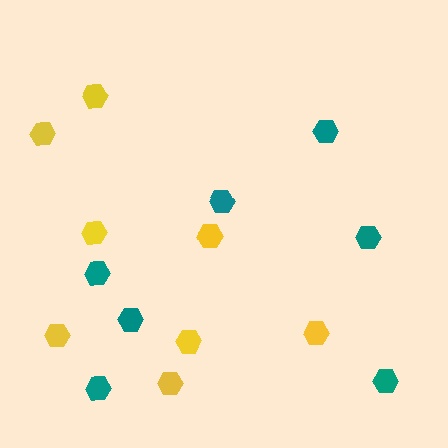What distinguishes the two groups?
There are 2 groups: one group of yellow hexagons (8) and one group of teal hexagons (7).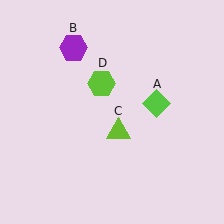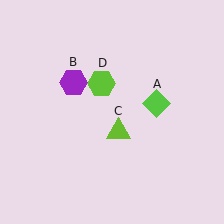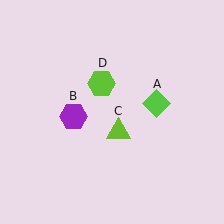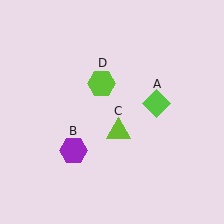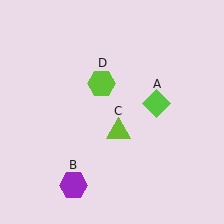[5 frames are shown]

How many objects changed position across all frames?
1 object changed position: purple hexagon (object B).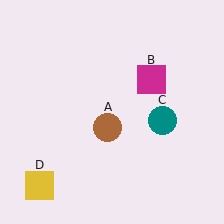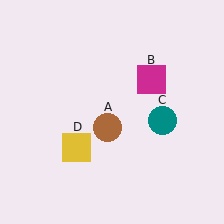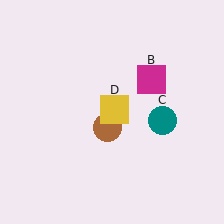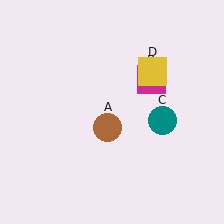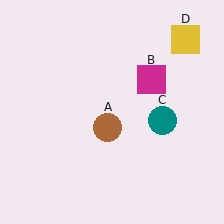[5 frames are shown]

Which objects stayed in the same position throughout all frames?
Brown circle (object A) and magenta square (object B) and teal circle (object C) remained stationary.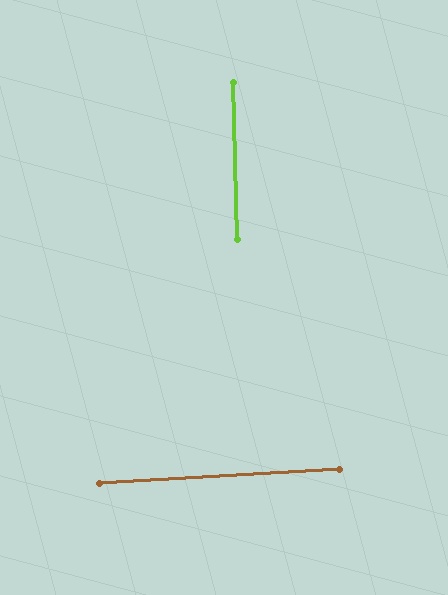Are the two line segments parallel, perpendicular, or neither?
Perpendicular — they meet at approximately 88°.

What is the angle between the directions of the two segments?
Approximately 88 degrees.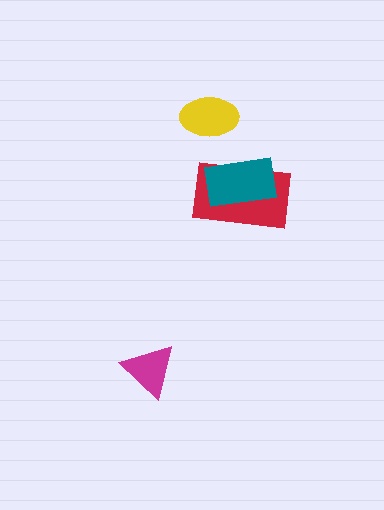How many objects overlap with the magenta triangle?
0 objects overlap with the magenta triangle.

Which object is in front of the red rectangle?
The teal rectangle is in front of the red rectangle.